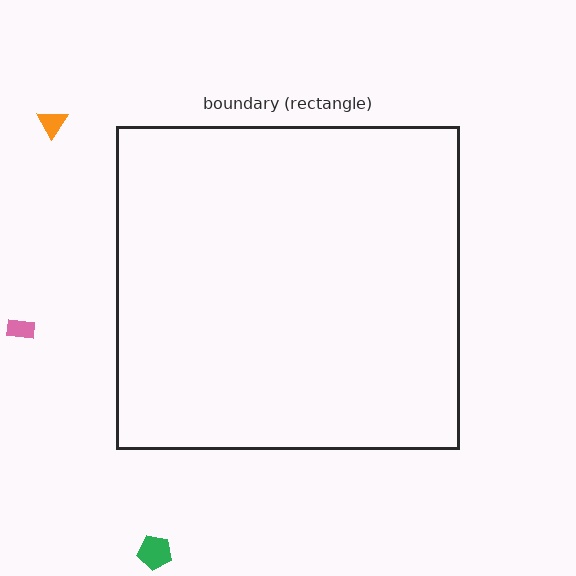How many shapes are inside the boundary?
0 inside, 3 outside.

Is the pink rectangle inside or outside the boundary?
Outside.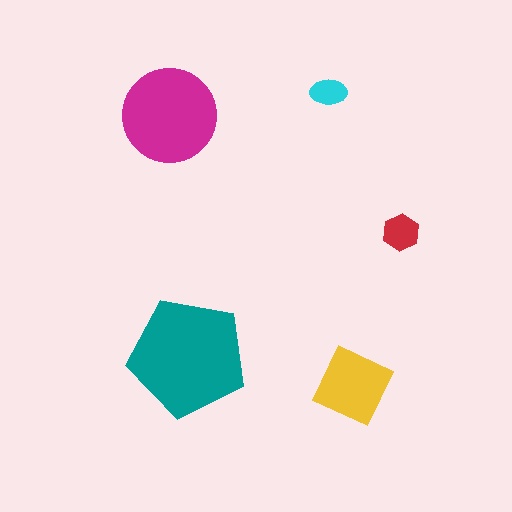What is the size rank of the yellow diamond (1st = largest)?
3rd.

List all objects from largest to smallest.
The teal pentagon, the magenta circle, the yellow diamond, the red hexagon, the cyan ellipse.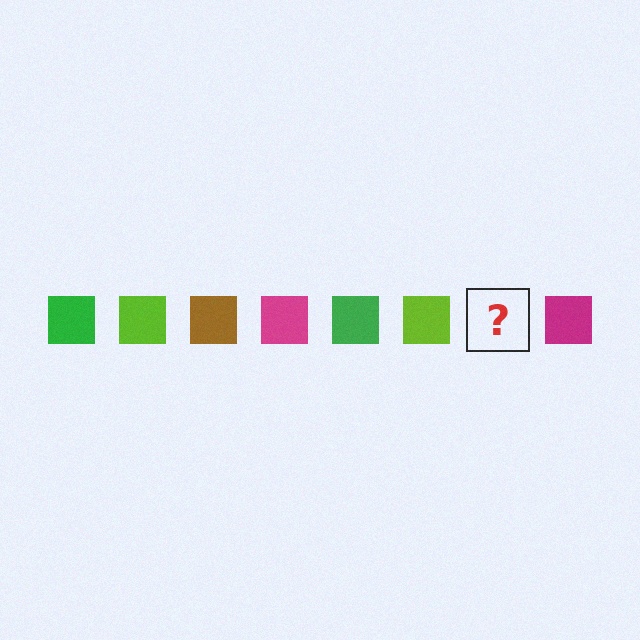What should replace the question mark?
The question mark should be replaced with a brown square.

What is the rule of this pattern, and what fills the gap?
The rule is that the pattern cycles through green, lime, brown, magenta squares. The gap should be filled with a brown square.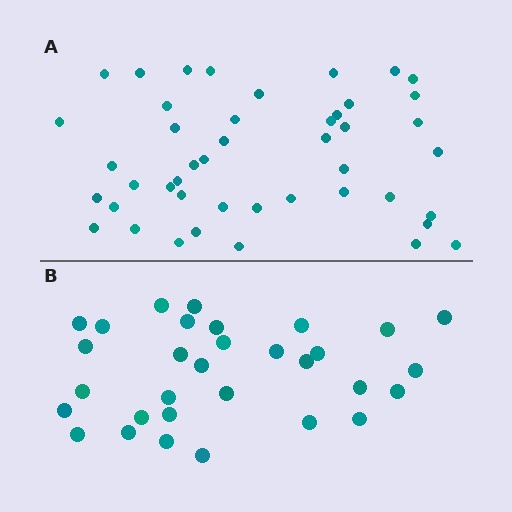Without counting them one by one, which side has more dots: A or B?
Region A (the top region) has more dots.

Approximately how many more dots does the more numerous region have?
Region A has approximately 15 more dots than region B.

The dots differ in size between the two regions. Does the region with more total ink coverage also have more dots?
No. Region B has more total ink coverage because its dots are larger, but region A actually contains more individual dots. Total area can be misleading — the number of items is what matters here.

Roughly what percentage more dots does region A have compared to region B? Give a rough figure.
About 45% more.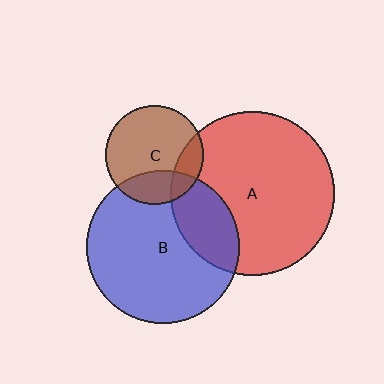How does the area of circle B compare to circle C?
Approximately 2.4 times.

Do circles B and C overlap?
Yes.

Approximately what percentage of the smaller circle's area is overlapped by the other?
Approximately 25%.